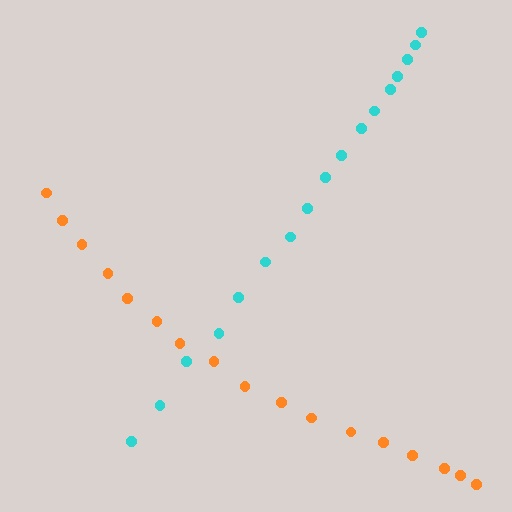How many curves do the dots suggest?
There are 2 distinct paths.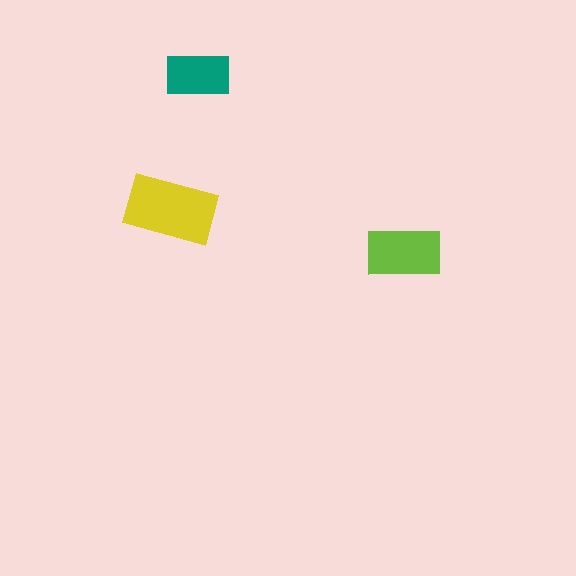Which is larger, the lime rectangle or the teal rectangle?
The lime one.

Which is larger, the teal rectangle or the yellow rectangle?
The yellow one.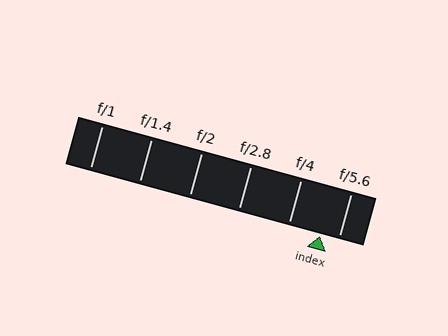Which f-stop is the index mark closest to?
The index mark is closest to f/5.6.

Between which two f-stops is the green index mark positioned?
The index mark is between f/4 and f/5.6.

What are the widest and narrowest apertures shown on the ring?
The widest aperture shown is f/1 and the narrowest is f/5.6.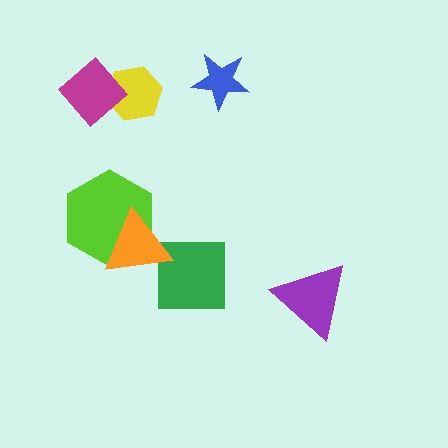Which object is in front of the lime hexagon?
The orange triangle is in front of the lime hexagon.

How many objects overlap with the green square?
1 object overlaps with the green square.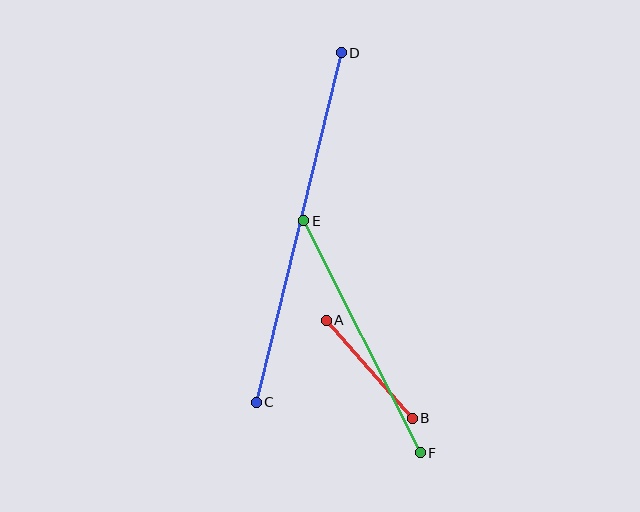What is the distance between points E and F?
The distance is approximately 259 pixels.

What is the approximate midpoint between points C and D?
The midpoint is at approximately (299, 228) pixels.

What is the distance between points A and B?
The distance is approximately 130 pixels.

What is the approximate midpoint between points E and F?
The midpoint is at approximately (362, 337) pixels.